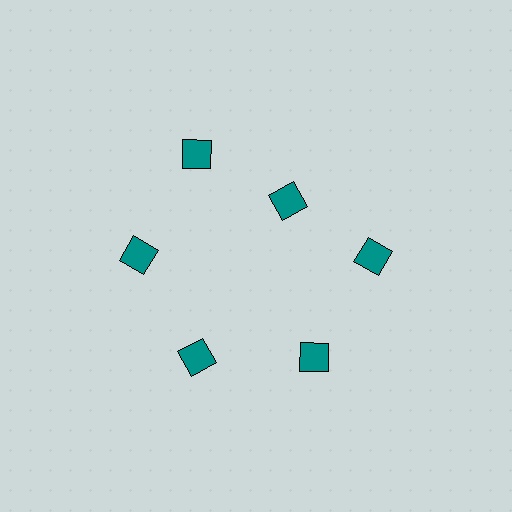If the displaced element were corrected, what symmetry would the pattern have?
It would have 6-fold rotational symmetry — the pattern would map onto itself every 60 degrees.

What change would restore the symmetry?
The symmetry would be restored by moving it outward, back onto the ring so that all 6 diamonds sit at equal angles and equal distance from the center.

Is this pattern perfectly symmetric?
No. The 6 teal diamonds are arranged in a ring, but one element near the 1 o'clock position is pulled inward toward the center, breaking the 6-fold rotational symmetry.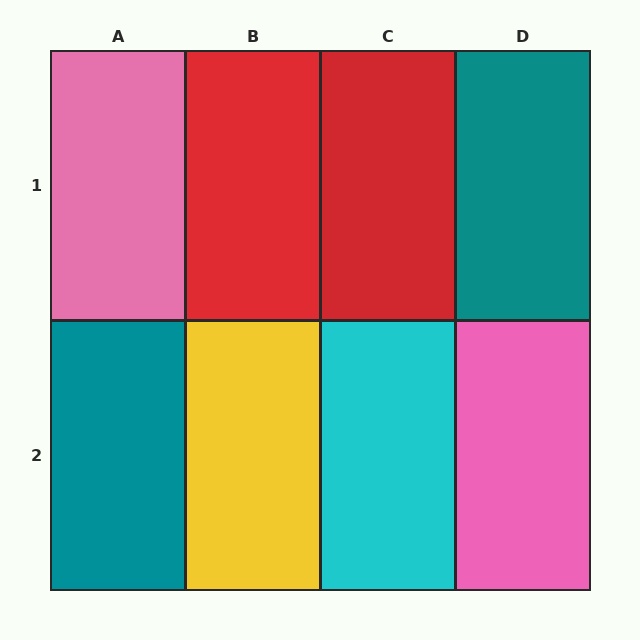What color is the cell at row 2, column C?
Cyan.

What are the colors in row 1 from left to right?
Pink, red, red, teal.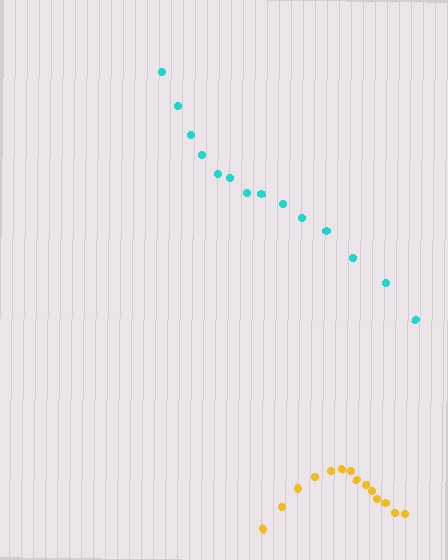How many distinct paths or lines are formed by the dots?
There are 2 distinct paths.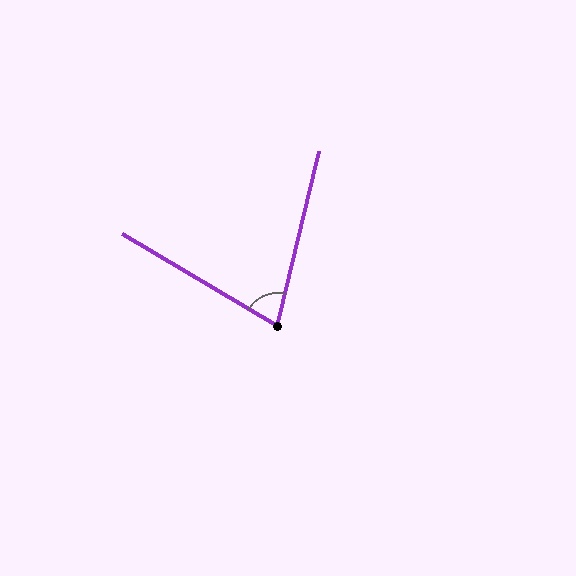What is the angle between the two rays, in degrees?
Approximately 73 degrees.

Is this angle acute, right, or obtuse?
It is acute.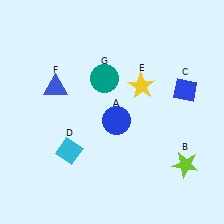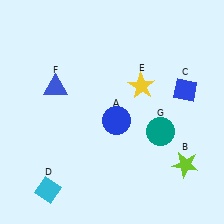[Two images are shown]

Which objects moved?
The objects that moved are: the cyan diamond (D), the teal circle (G).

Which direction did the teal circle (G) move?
The teal circle (G) moved right.